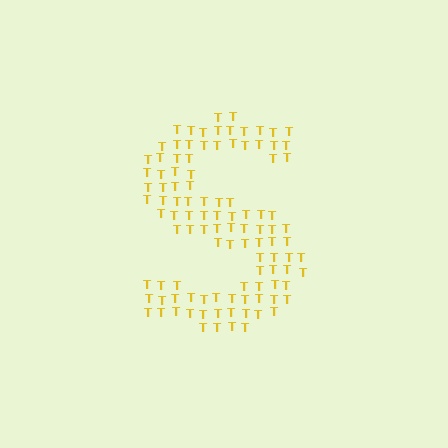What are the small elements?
The small elements are letter T's.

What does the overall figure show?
The overall figure shows the letter S.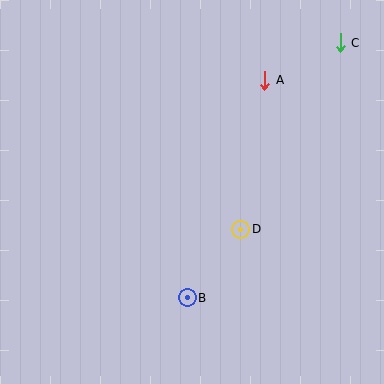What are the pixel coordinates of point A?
Point A is at (265, 80).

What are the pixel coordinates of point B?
Point B is at (187, 298).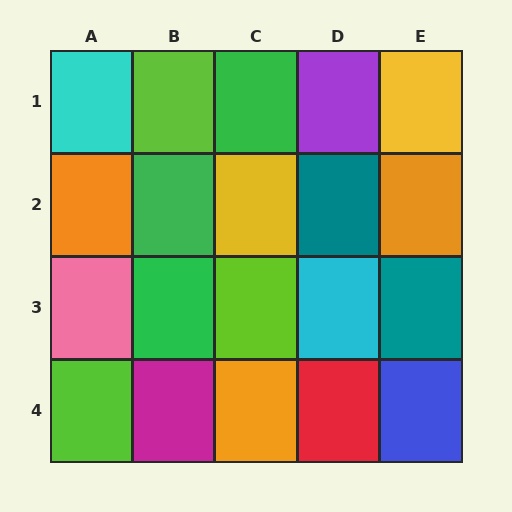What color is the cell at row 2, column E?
Orange.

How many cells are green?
3 cells are green.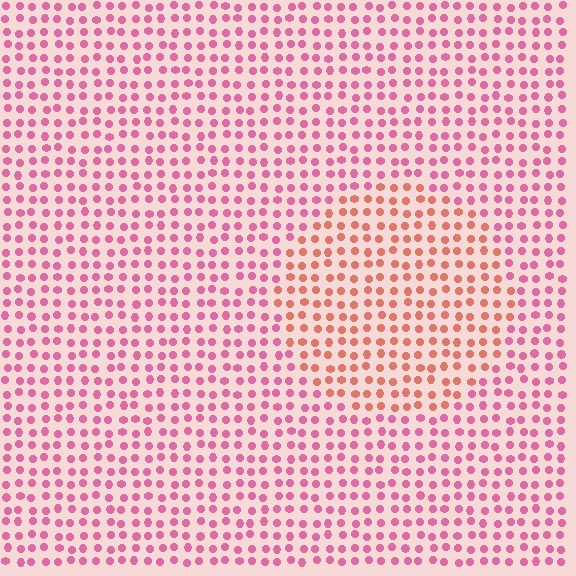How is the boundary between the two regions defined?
The boundary is defined purely by a slight shift in hue (about 37 degrees). Spacing, size, and orientation are identical on both sides.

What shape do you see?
I see a circle.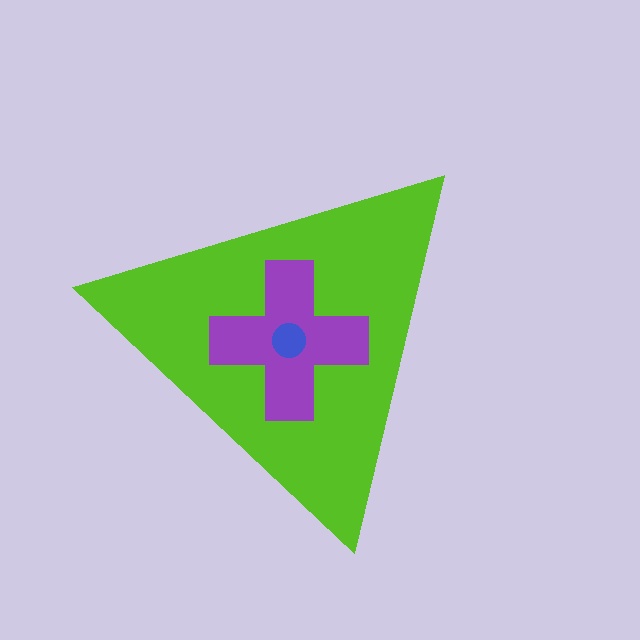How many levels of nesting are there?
3.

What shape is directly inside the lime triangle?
The purple cross.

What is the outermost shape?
The lime triangle.